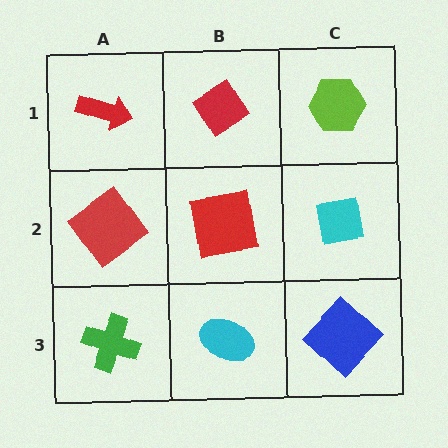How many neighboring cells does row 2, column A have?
3.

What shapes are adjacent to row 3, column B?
A red square (row 2, column B), a green cross (row 3, column A), a blue diamond (row 3, column C).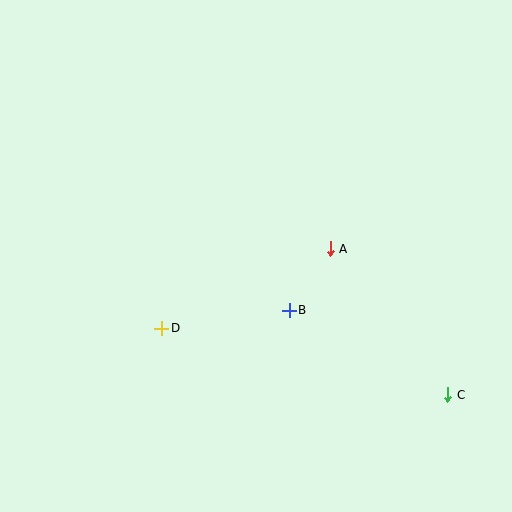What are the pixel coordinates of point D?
Point D is at (162, 328).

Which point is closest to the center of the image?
Point B at (289, 311) is closest to the center.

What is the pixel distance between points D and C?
The distance between D and C is 294 pixels.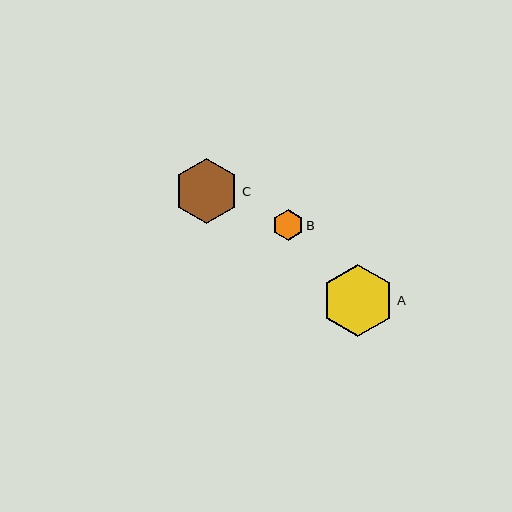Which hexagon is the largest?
Hexagon A is the largest with a size of approximately 72 pixels.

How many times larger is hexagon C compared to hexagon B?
Hexagon C is approximately 2.1 times the size of hexagon B.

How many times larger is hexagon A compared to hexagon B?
Hexagon A is approximately 2.4 times the size of hexagon B.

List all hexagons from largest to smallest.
From largest to smallest: A, C, B.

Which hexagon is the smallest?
Hexagon B is the smallest with a size of approximately 30 pixels.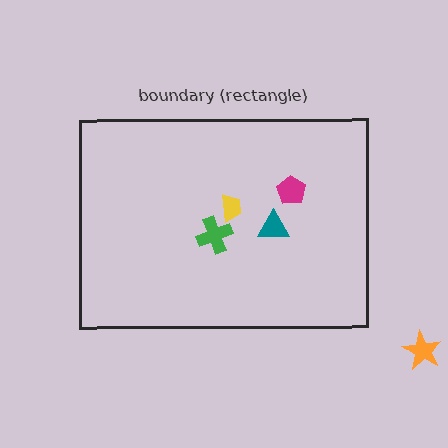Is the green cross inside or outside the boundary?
Inside.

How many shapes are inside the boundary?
4 inside, 1 outside.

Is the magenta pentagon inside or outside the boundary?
Inside.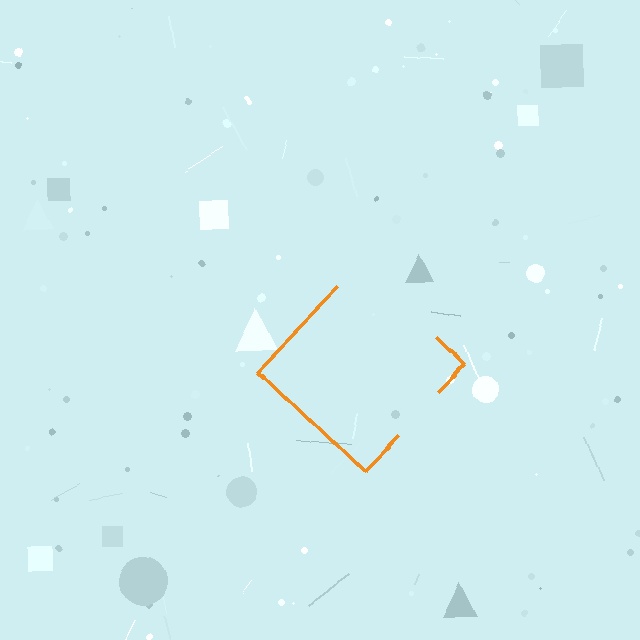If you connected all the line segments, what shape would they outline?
They would outline a diamond.